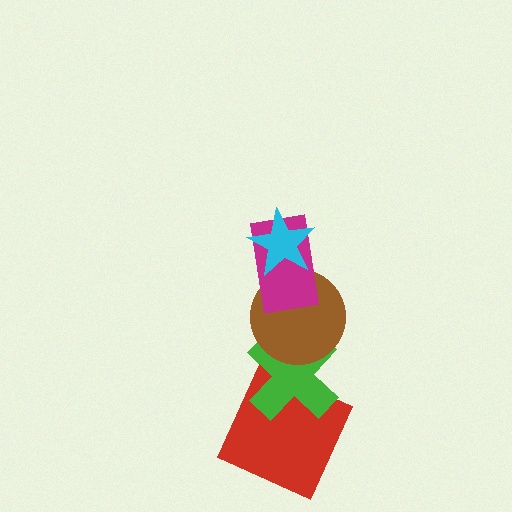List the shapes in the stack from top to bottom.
From top to bottom: the cyan star, the magenta rectangle, the brown circle, the green cross, the red square.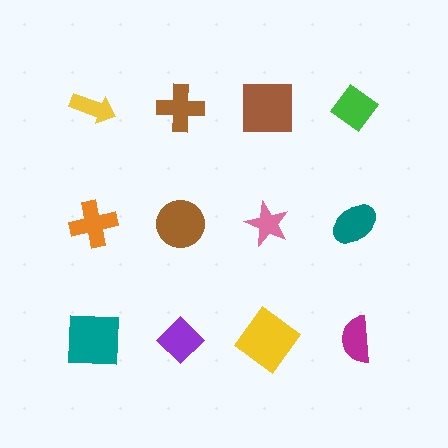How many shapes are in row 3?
4 shapes.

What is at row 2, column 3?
A pink star.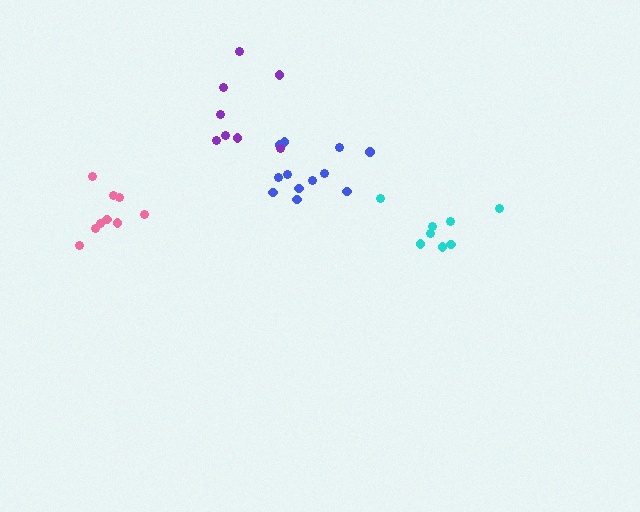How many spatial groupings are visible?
There are 4 spatial groupings.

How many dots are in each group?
Group 1: 12 dots, Group 2: 9 dots, Group 3: 8 dots, Group 4: 8 dots (37 total).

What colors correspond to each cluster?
The clusters are colored: blue, pink, cyan, purple.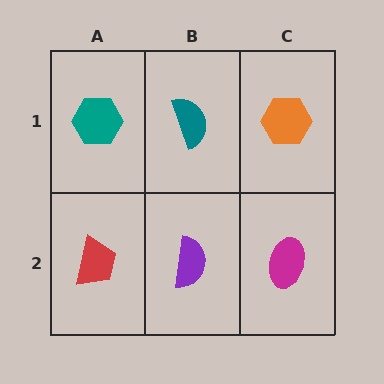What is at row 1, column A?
A teal hexagon.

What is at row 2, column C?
A magenta ellipse.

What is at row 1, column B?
A teal semicircle.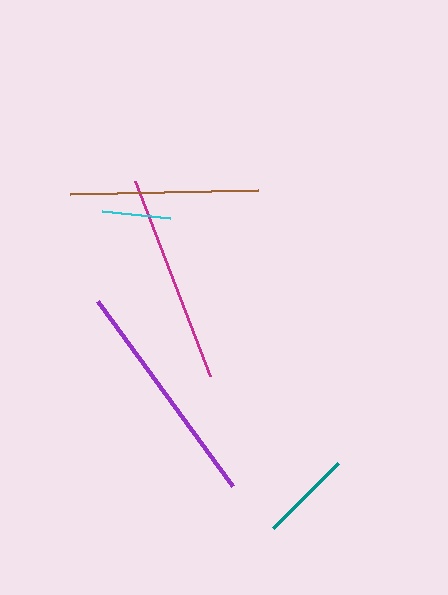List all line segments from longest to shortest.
From longest to shortest: purple, magenta, brown, teal, cyan.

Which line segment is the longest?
The purple line is the longest at approximately 230 pixels.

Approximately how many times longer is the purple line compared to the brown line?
The purple line is approximately 1.2 times the length of the brown line.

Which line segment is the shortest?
The cyan line is the shortest at approximately 68 pixels.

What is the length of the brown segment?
The brown segment is approximately 188 pixels long.